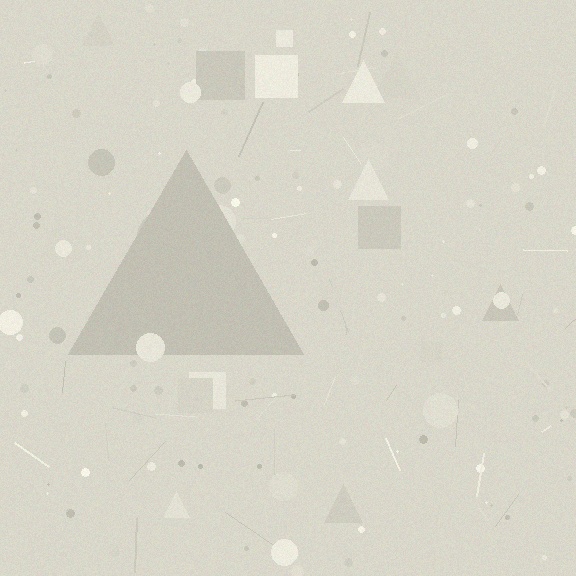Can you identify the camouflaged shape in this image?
The camouflaged shape is a triangle.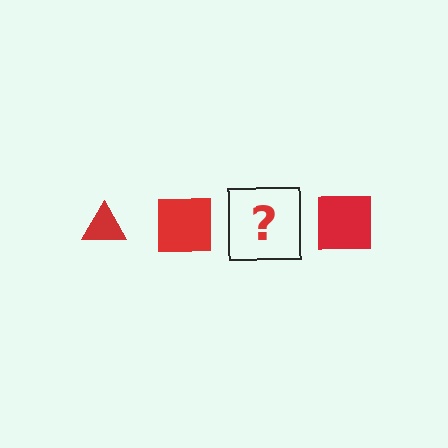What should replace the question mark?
The question mark should be replaced with a red triangle.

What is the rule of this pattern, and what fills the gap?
The rule is that the pattern cycles through triangle, square shapes in red. The gap should be filled with a red triangle.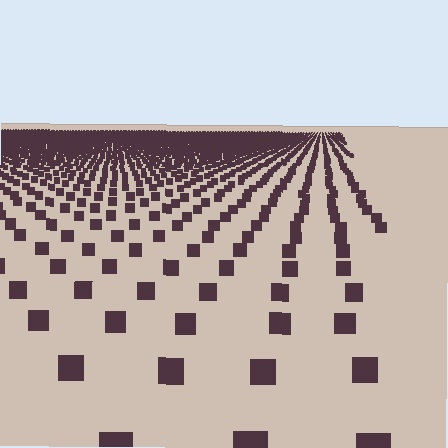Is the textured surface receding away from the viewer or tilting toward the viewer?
The surface is receding away from the viewer. Texture elements get smaller and denser toward the top.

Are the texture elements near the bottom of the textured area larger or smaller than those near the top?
Larger. Near the bottom, elements are closer to the viewer and appear at a bigger on-screen size.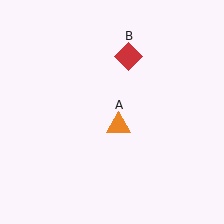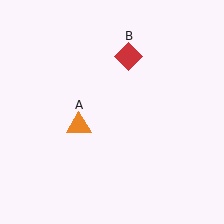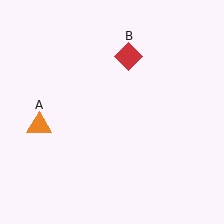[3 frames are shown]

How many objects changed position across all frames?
1 object changed position: orange triangle (object A).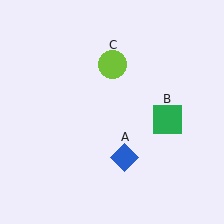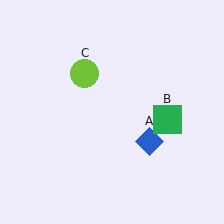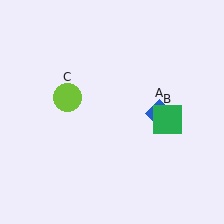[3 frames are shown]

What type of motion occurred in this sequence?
The blue diamond (object A), lime circle (object C) rotated counterclockwise around the center of the scene.